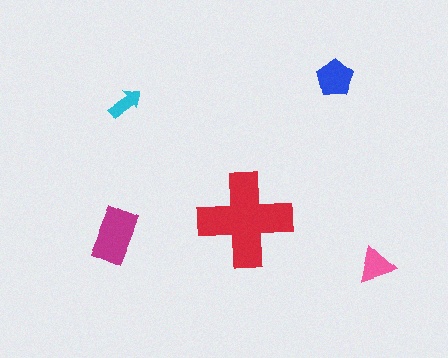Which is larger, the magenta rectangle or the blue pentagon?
The magenta rectangle.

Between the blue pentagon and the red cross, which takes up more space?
The red cross.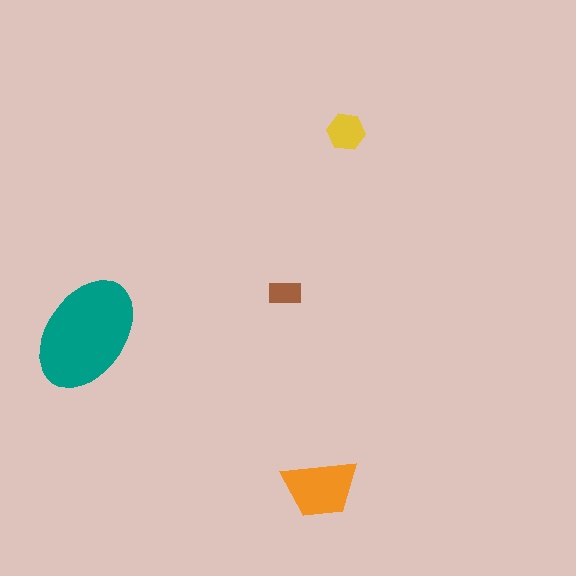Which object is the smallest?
The brown rectangle.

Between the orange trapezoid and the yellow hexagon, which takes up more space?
The orange trapezoid.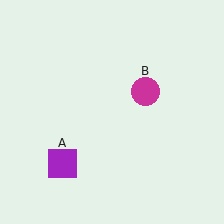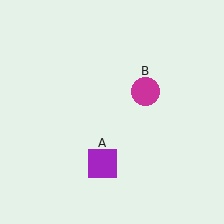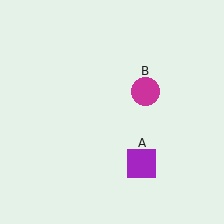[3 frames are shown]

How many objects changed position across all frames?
1 object changed position: purple square (object A).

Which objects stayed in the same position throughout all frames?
Magenta circle (object B) remained stationary.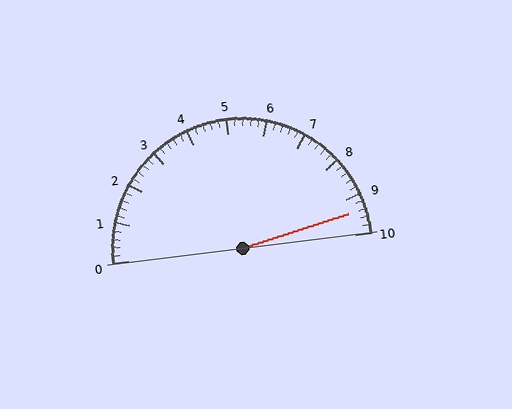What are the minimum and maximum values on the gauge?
The gauge ranges from 0 to 10.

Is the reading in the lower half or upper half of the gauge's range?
The reading is in the upper half of the range (0 to 10).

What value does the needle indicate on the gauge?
The needle indicates approximately 9.4.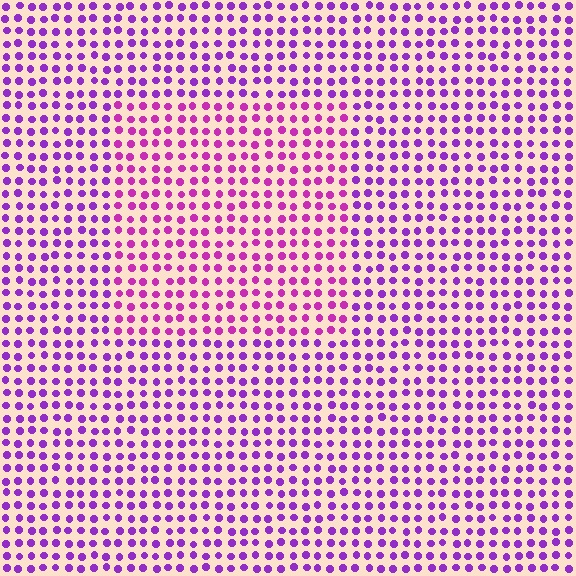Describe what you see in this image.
The image is filled with small purple elements in a uniform arrangement. A rectangle-shaped region is visible where the elements are tinted to a slightly different hue, forming a subtle color boundary.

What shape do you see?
I see a rectangle.